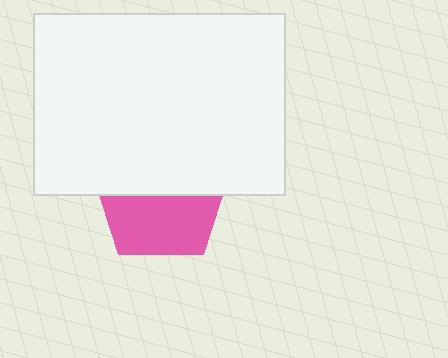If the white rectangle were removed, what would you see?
You would see the complete pink pentagon.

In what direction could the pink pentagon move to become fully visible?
The pink pentagon could move down. That would shift it out from behind the white rectangle entirely.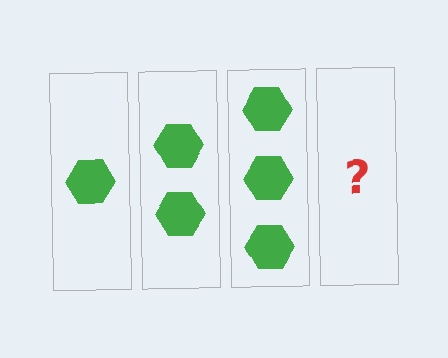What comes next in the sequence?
The next element should be 4 hexagons.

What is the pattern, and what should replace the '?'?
The pattern is that each step adds one more hexagon. The '?' should be 4 hexagons.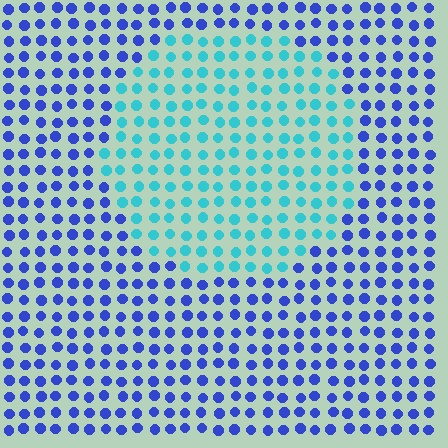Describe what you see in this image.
The image is filled with small blue elements in a uniform arrangement. A circle-shaped region is visible where the elements are tinted to a slightly different hue, forming a subtle color boundary.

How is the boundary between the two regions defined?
The boundary is defined purely by a slight shift in hue (about 50 degrees). Spacing, size, and orientation are identical on both sides.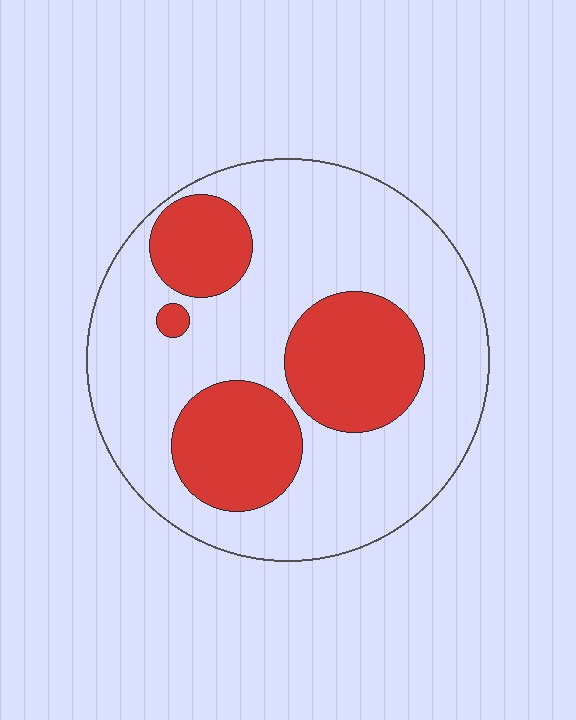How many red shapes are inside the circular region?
4.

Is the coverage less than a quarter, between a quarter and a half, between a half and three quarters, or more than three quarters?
Between a quarter and a half.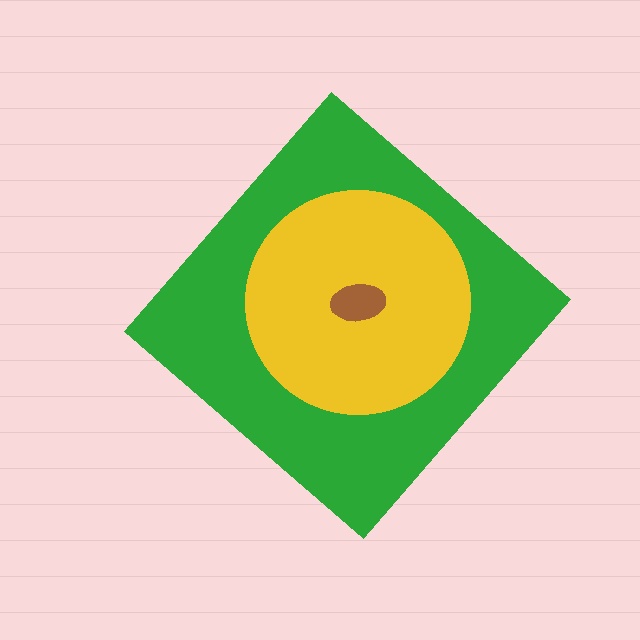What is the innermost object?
The brown ellipse.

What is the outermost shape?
The green diamond.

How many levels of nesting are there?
3.